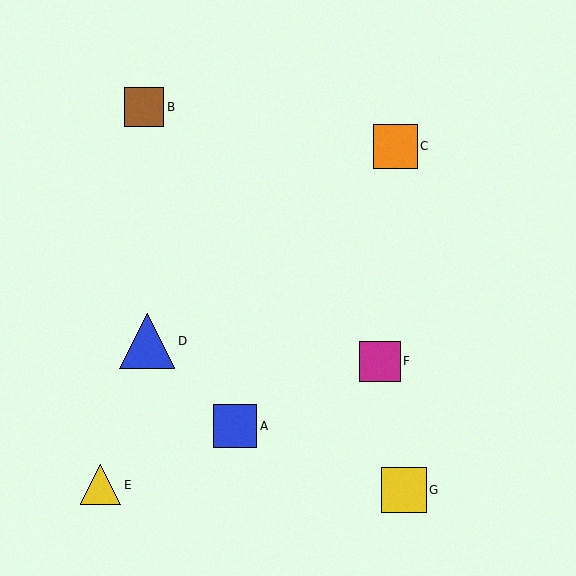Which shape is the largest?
The blue triangle (labeled D) is the largest.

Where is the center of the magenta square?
The center of the magenta square is at (380, 361).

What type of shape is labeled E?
Shape E is a yellow triangle.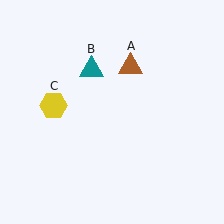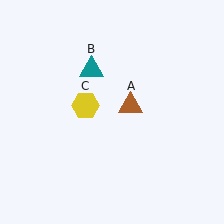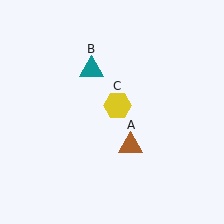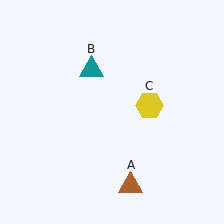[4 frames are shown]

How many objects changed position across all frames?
2 objects changed position: brown triangle (object A), yellow hexagon (object C).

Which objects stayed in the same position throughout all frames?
Teal triangle (object B) remained stationary.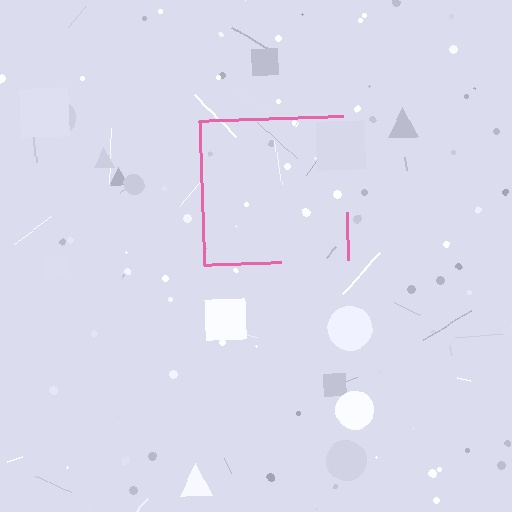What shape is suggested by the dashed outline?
The dashed outline suggests a square.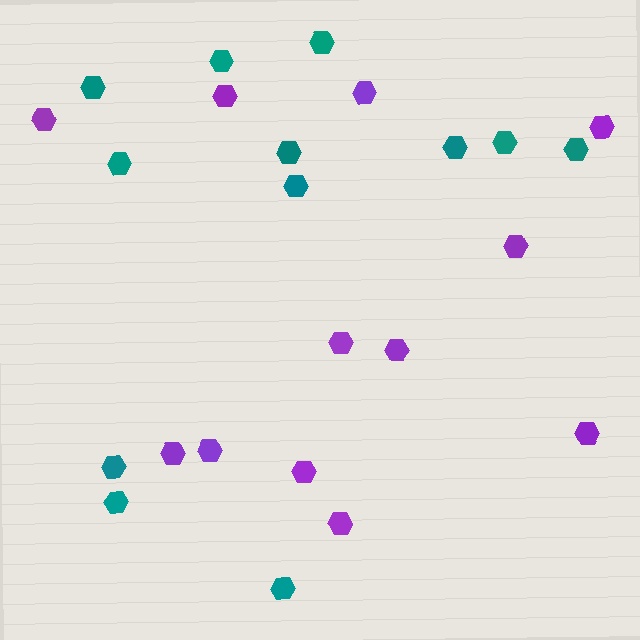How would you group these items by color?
There are 2 groups: one group of teal hexagons (12) and one group of purple hexagons (12).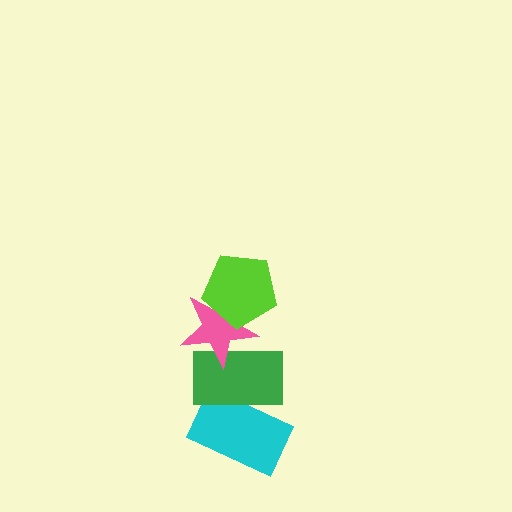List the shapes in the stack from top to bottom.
From top to bottom: the lime pentagon, the pink star, the green rectangle, the cyan rectangle.